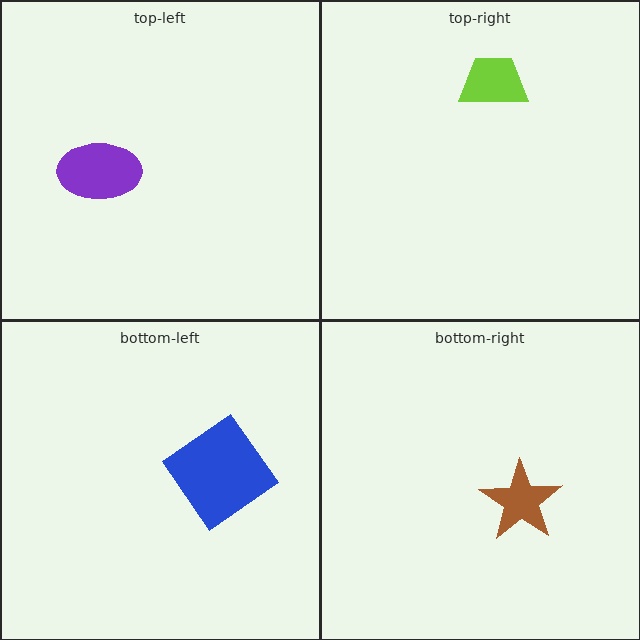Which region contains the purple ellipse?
The top-left region.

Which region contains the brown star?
The bottom-right region.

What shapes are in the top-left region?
The purple ellipse.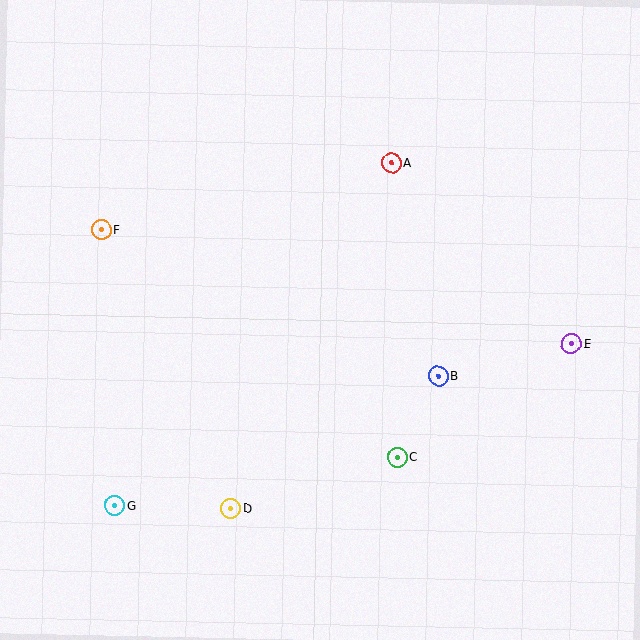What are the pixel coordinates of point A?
Point A is at (392, 163).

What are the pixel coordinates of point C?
Point C is at (398, 457).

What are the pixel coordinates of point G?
Point G is at (115, 506).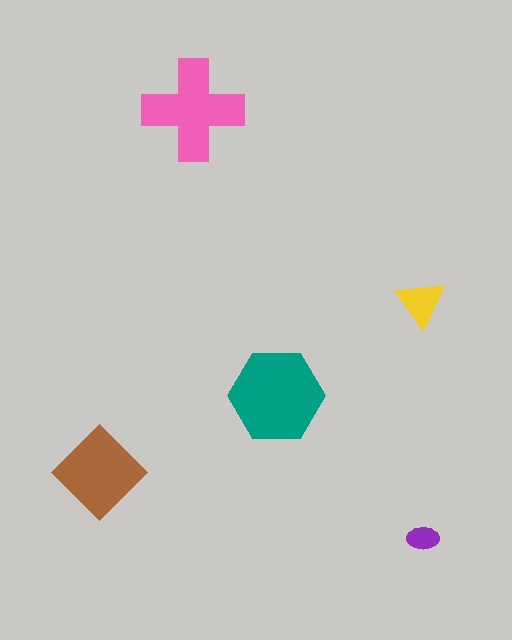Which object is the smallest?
The purple ellipse.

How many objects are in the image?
There are 5 objects in the image.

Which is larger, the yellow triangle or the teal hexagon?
The teal hexagon.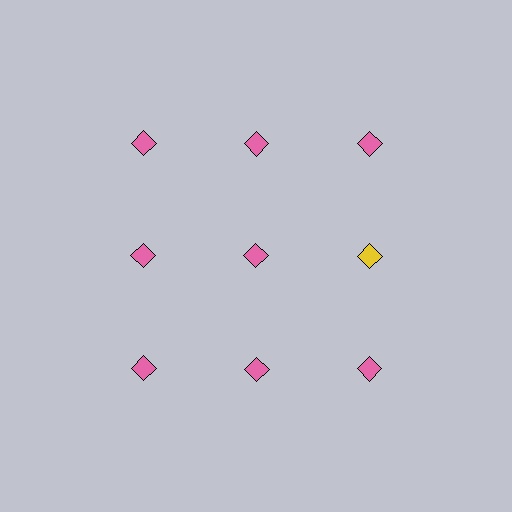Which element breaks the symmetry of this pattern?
The yellow diamond in the second row, center column breaks the symmetry. All other shapes are pink diamonds.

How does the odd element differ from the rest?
It has a different color: yellow instead of pink.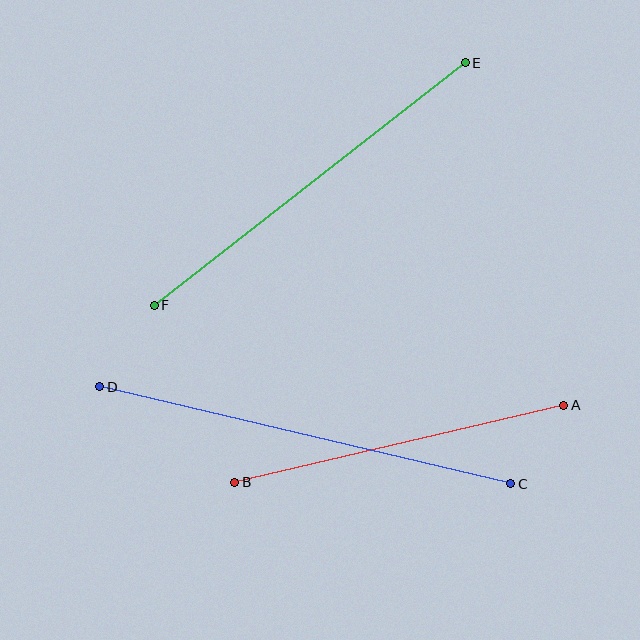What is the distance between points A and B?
The distance is approximately 338 pixels.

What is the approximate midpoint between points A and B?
The midpoint is at approximately (399, 444) pixels.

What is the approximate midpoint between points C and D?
The midpoint is at approximately (305, 435) pixels.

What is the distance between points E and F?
The distance is approximately 394 pixels.